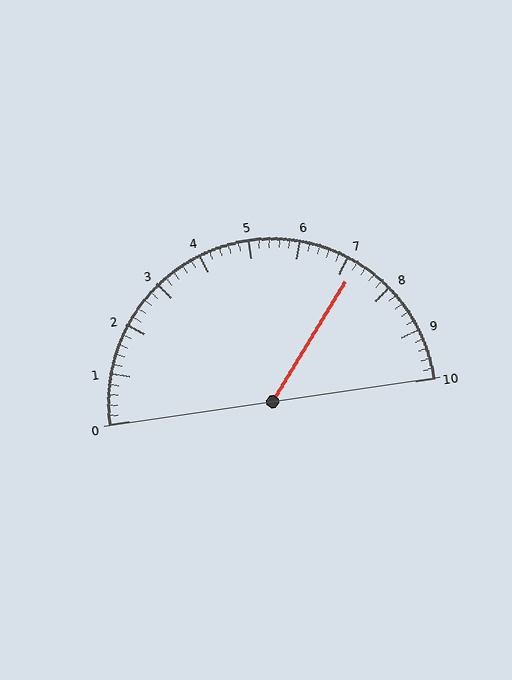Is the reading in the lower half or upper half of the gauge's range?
The reading is in the upper half of the range (0 to 10).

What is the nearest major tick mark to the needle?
The nearest major tick mark is 7.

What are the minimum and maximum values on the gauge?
The gauge ranges from 0 to 10.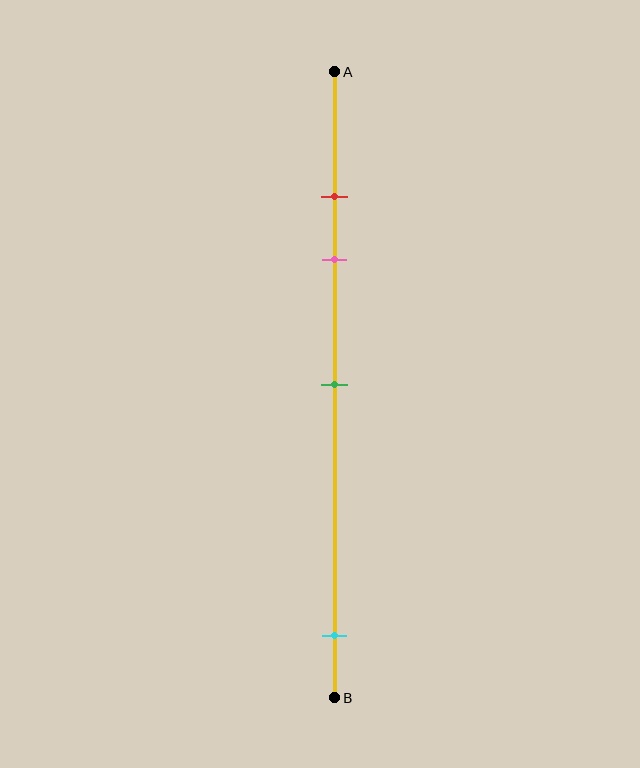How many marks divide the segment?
There are 4 marks dividing the segment.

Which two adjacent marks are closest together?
The red and pink marks are the closest adjacent pair.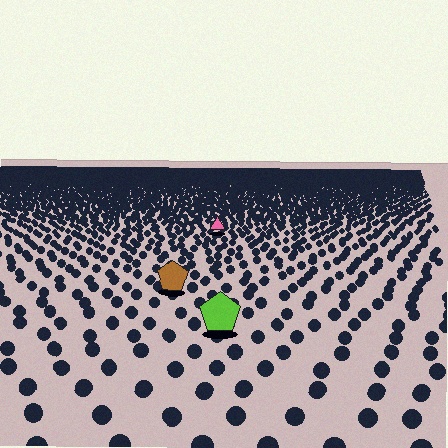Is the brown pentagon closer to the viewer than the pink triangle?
Yes. The brown pentagon is closer — you can tell from the texture gradient: the ground texture is coarser near it.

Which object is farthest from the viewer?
The pink triangle is farthest from the viewer. It appears smaller and the ground texture around it is denser.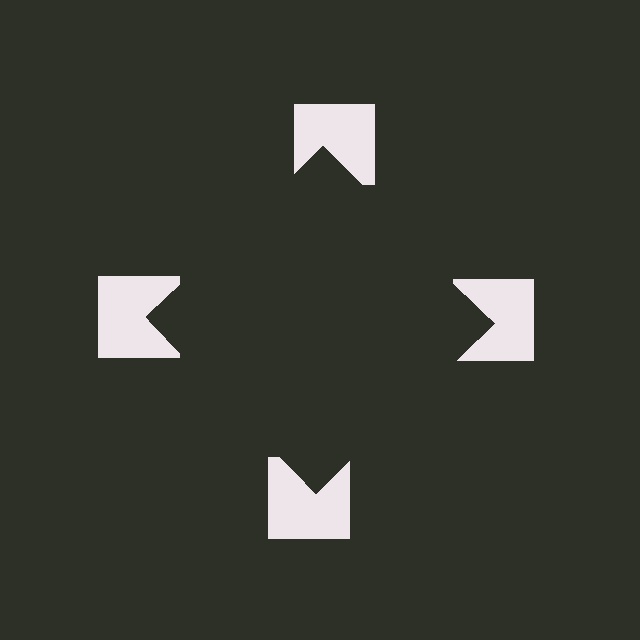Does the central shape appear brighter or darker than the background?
It typically appears slightly darker than the background, even though no actual brightness change is drawn.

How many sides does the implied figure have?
4 sides.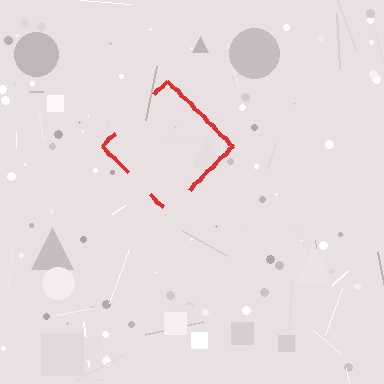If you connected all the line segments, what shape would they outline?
They would outline a diamond.